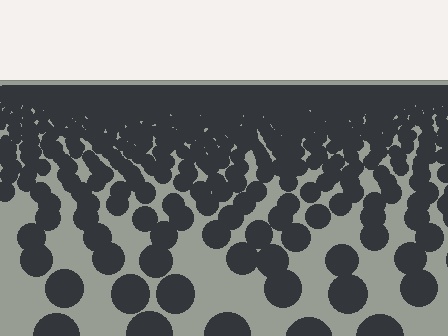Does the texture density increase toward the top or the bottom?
Density increases toward the top.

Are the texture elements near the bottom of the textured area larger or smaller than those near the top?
Larger. Near the bottom, elements are closer to the viewer and appear at a bigger on-screen size.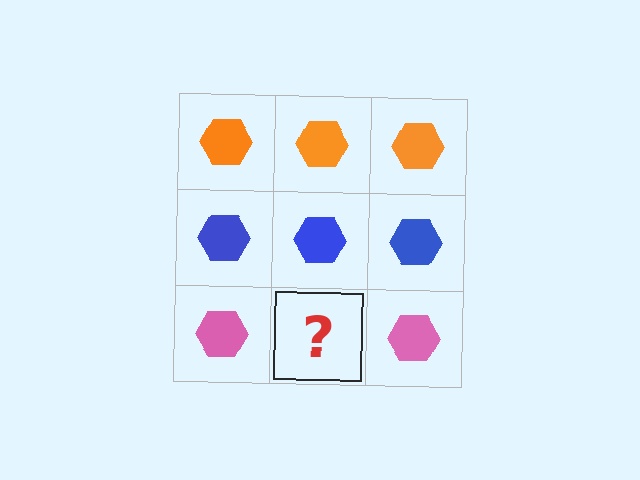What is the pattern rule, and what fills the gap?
The rule is that each row has a consistent color. The gap should be filled with a pink hexagon.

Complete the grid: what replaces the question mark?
The question mark should be replaced with a pink hexagon.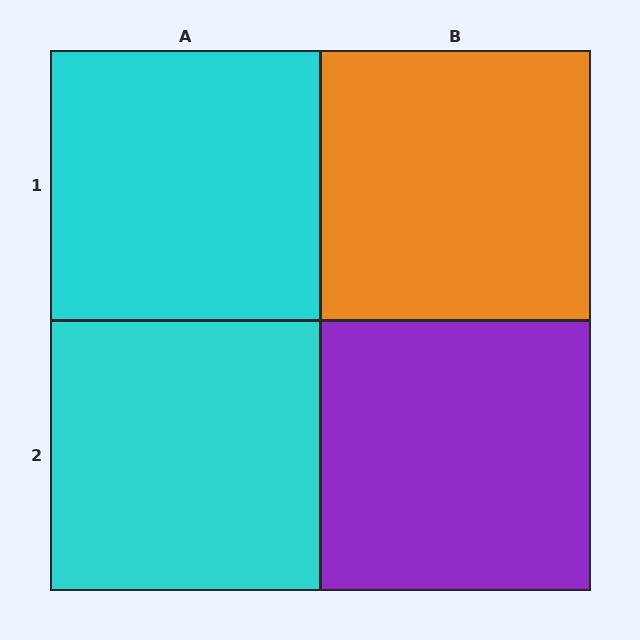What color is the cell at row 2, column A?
Cyan.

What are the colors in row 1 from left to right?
Cyan, orange.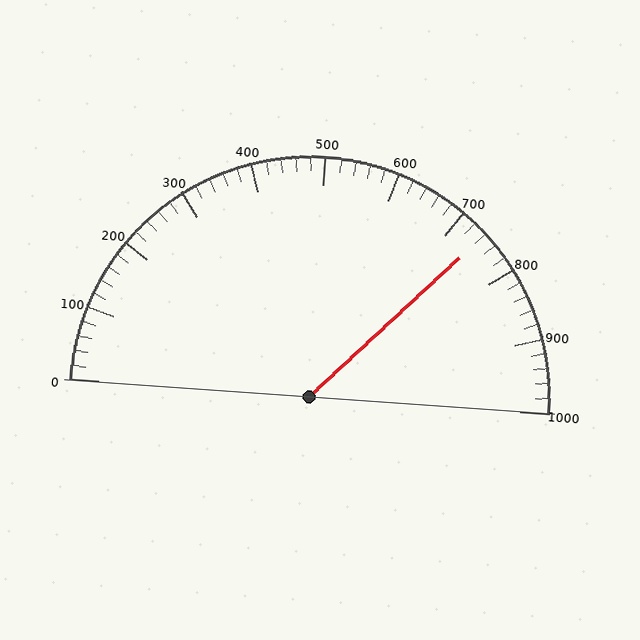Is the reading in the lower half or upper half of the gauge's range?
The reading is in the upper half of the range (0 to 1000).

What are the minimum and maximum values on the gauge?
The gauge ranges from 0 to 1000.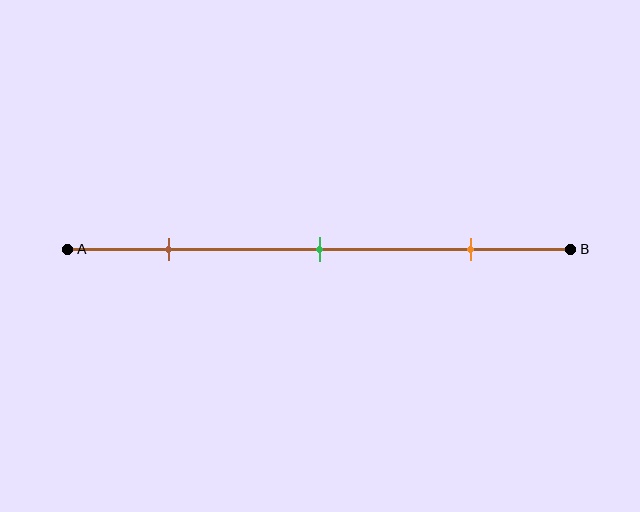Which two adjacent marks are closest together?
The brown and green marks are the closest adjacent pair.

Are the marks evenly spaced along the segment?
Yes, the marks are approximately evenly spaced.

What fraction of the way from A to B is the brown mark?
The brown mark is approximately 20% (0.2) of the way from A to B.